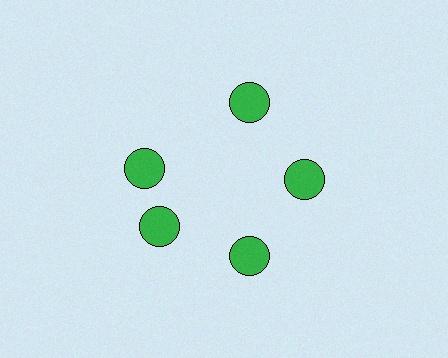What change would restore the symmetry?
The symmetry would be restored by rotating it back into even spacing with its neighbors so that all 5 circles sit at equal angles and equal distance from the center.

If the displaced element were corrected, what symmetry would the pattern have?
It would have 5-fold rotational symmetry — the pattern would map onto itself every 72 degrees.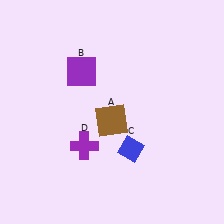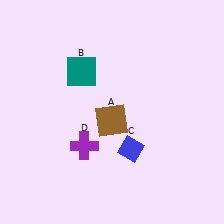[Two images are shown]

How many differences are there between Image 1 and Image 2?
There is 1 difference between the two images.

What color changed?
The square (B) changed from purple in Image 1 to teal in Image 2.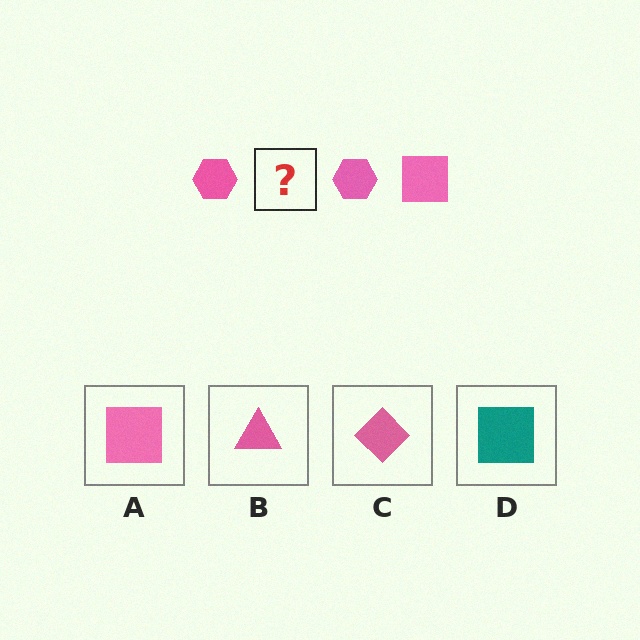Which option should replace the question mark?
Option A.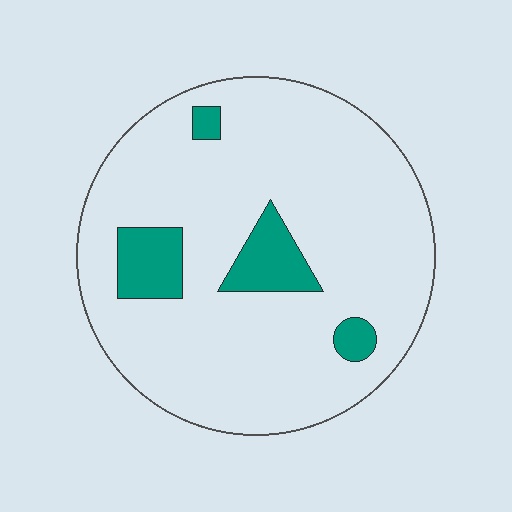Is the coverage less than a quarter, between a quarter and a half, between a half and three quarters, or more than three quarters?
Less than a quarter.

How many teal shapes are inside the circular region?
4.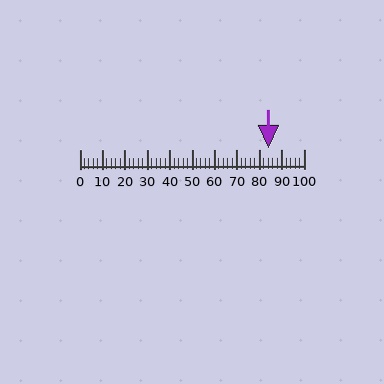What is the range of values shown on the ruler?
The ruler shows values from 0 to 100.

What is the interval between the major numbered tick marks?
The major tick marks are spaced 10 units apart.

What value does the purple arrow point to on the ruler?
The purple arrow points to approximately 84.